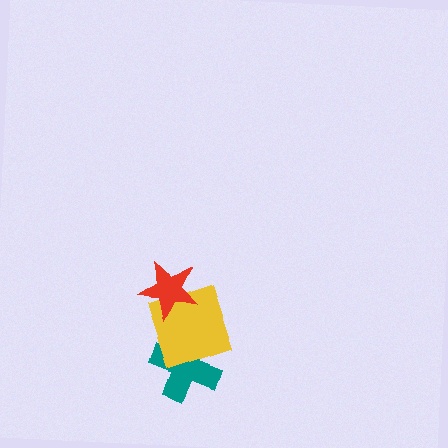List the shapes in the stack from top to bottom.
From top to bottom: the red star, the yellow square, the teal cross.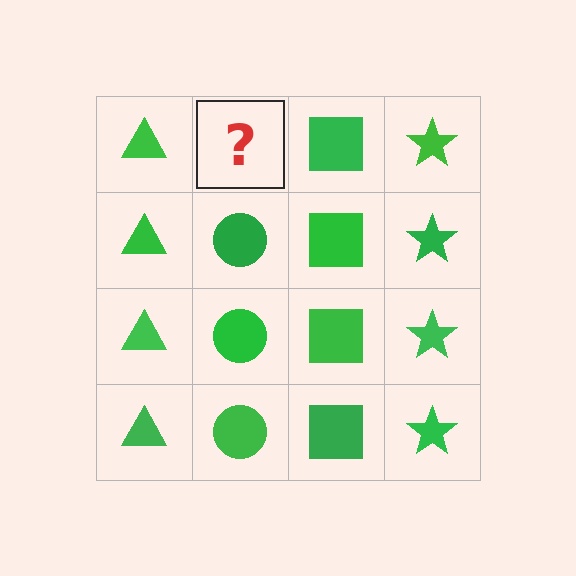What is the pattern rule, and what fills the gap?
The rule is that each column has a consistent shape. The gap should be filled with a green circle.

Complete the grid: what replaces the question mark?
The question mark should be replaced with a green circle.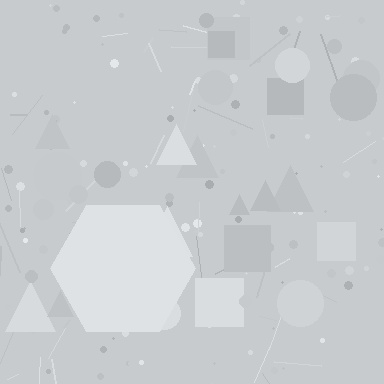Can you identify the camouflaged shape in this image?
The camouflaged shape is a hexagon.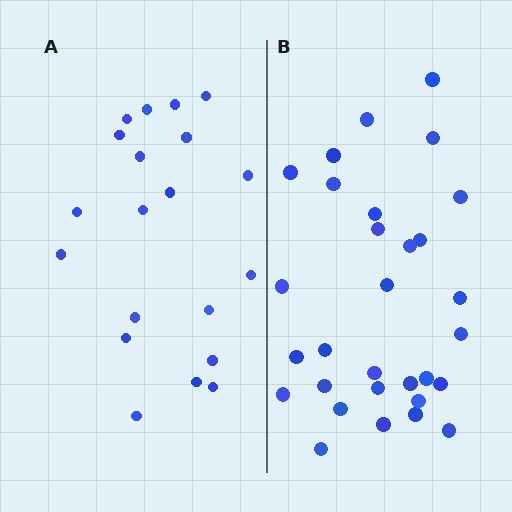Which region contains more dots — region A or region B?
Region B (the right region) has more dots.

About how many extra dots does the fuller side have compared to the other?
Region B has roughly 10 or so more dots than region A.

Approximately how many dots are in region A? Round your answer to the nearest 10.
About 20 dots.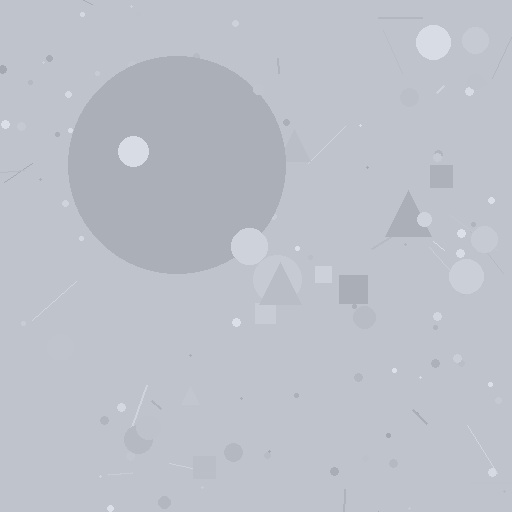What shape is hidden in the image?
A circle is hidden in the image.